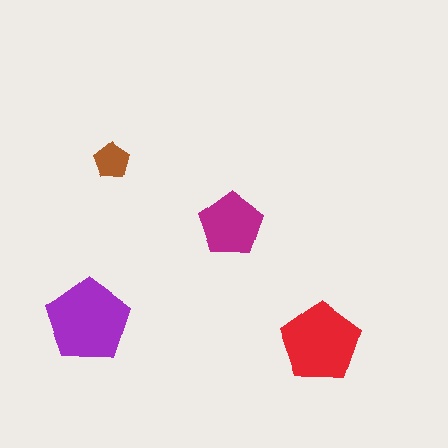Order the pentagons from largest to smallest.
the purple one, the red one, the magenta one, the brown one.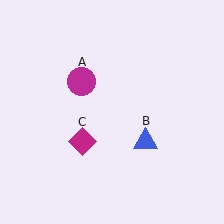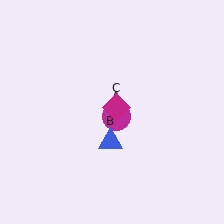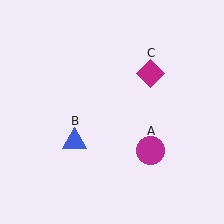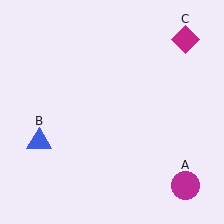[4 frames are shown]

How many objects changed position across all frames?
3 objects changed position: magenta circle (object A), blue triangle (object B), magenta diamond (object C).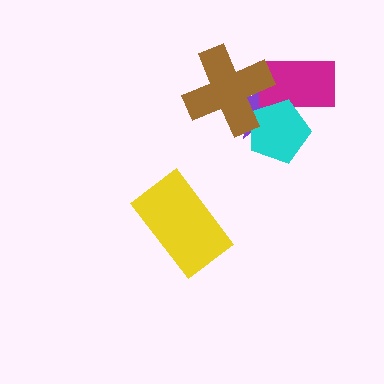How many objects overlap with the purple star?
3 objects overlap with the purple star.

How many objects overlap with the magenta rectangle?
3 objects overlap with the magenta rectangle.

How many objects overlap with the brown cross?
3 objects overlap with the brown cross.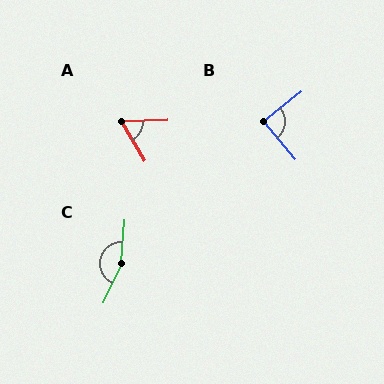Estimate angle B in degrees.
Approximately 89 degrees.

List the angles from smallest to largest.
A (61°), B (89°), C (159°).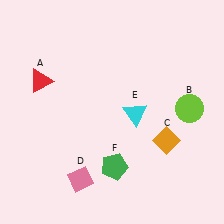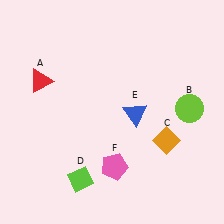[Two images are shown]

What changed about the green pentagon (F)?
In Image 1, F is green. In Image 2, it changed to pink.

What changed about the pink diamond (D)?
In Image 1, D is pink. In Image 2, it changed to lime.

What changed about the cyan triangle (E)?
In Image 1, E is cyan. In Image 2, it changed to blue.